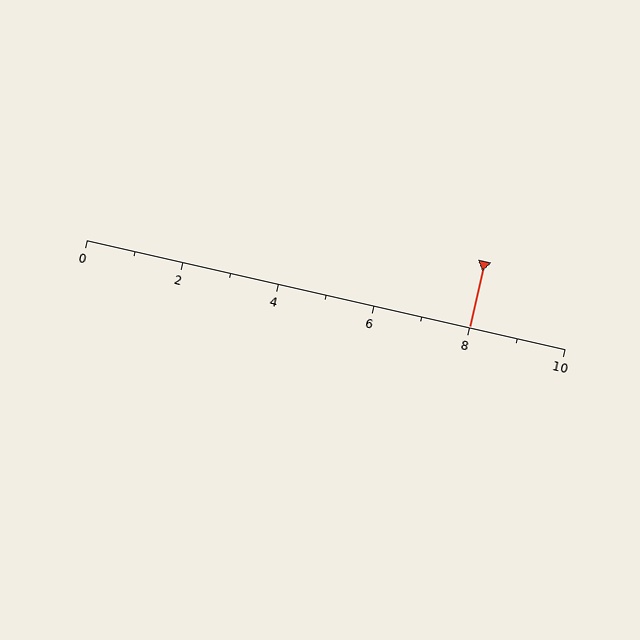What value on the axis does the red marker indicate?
The marker indicates approximately 8.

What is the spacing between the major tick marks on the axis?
The major ticks are spaced 2 apart.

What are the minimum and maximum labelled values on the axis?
The axis runs from 0 to 10.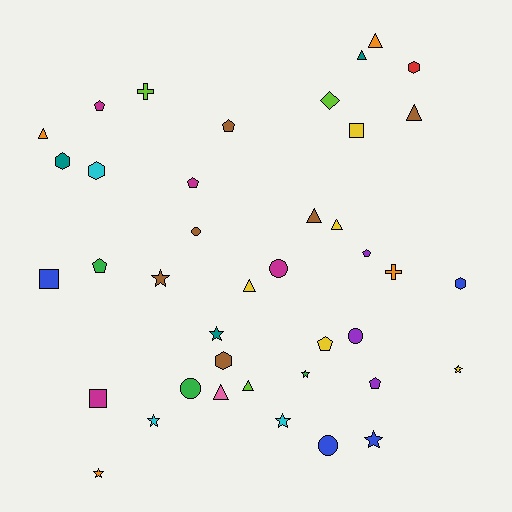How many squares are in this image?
There are 3 squares.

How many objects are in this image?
There are 40 objects.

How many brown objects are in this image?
There are 6 brown objects.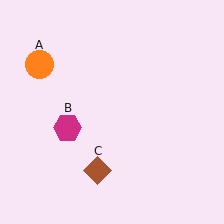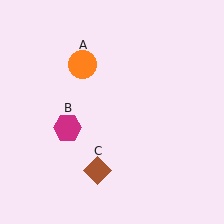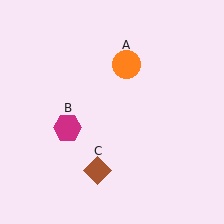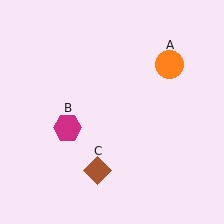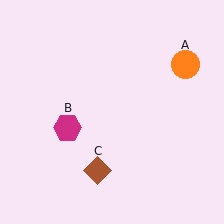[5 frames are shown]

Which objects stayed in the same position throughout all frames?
Magenta hexagon (object B) and brown diamond (object C) remained stationary.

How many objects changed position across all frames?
1 object changed position: orange circle (object A).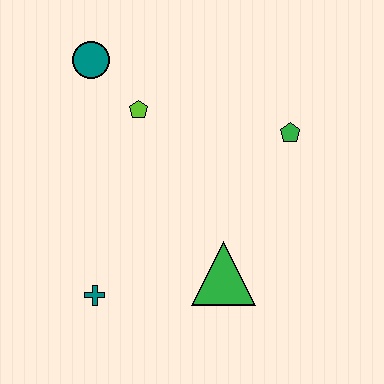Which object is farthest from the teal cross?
The green pentagon is farthest from the teal cross.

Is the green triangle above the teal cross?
Yes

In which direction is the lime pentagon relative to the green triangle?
The lime pentagon is above the green triangle.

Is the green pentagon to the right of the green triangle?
Yes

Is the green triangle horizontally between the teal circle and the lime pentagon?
No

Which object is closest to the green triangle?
The teal cross is closest to the green triangle.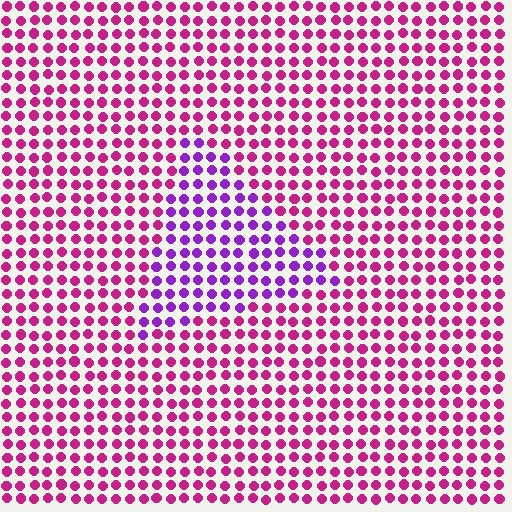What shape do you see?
I see a triangle.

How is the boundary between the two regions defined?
The boundary is defined purely by a slight shift in hue (about 41 degrees). Spacing, size, and orientation are identical on both sides.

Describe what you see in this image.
The image is filled with small magenta elements in a uniform arrangement. A triangle-shaped region is visible where the elements are tinted to a slightly different hue, forming a subtle color boundary.